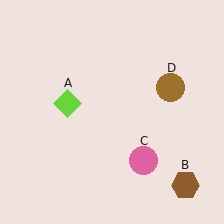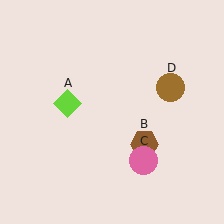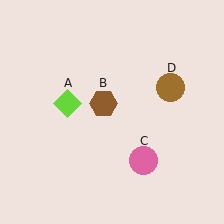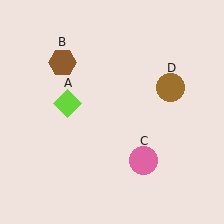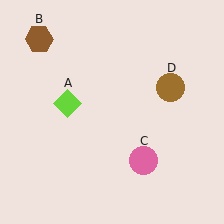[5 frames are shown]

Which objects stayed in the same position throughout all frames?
Lime diamond (object A) and pink circle (object C) and brown circle (object D) remained stationary.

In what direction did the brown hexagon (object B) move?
The brown hexagon (object B) moved up and to the left.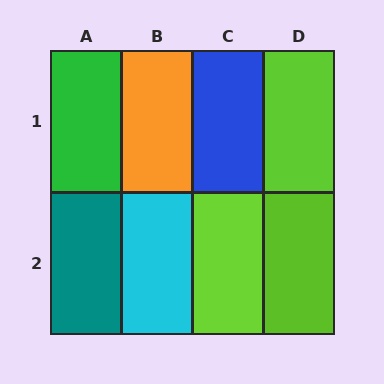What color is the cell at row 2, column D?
Lime.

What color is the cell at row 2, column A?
Teal.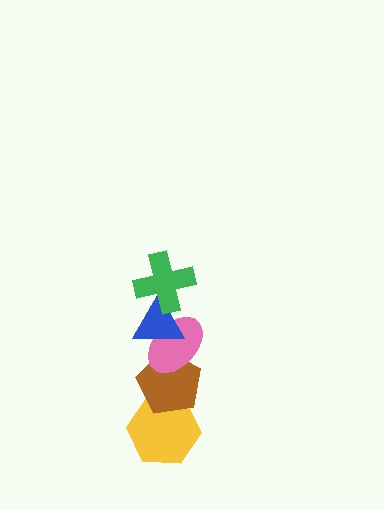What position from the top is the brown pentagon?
The brown pentagon is 4th from the top.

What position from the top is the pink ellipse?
The pink ellipse is 3rd from the top.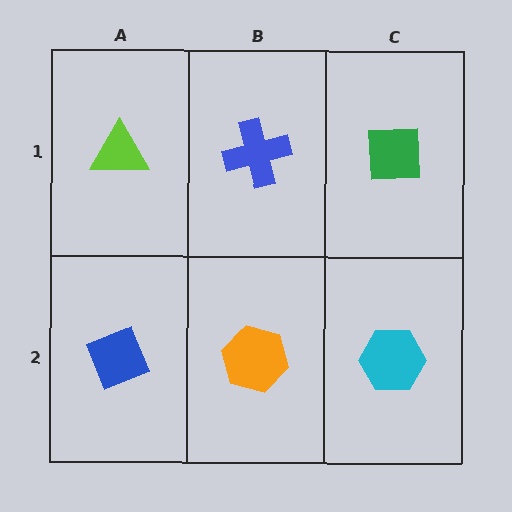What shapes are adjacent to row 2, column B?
A blue cross (row 1, column B), a blue diamond (row 2, column A), a cyan hexagon (row 2, column C).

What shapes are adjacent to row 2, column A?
A lime triangle (row 1, column A), an orange hexagon (row 2, column B).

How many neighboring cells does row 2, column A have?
2.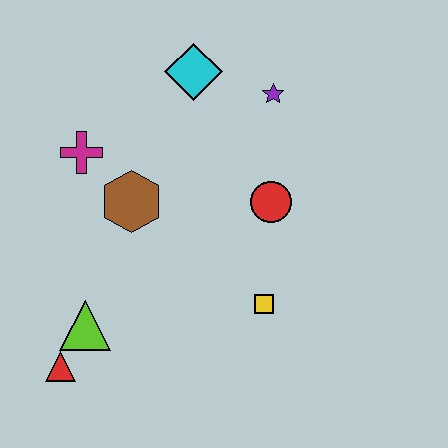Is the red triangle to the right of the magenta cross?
No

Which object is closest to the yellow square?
The red circle is closest to the yellow square.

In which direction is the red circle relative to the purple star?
The red circle is below the purple star.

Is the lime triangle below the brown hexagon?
Yes